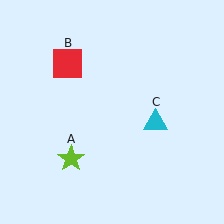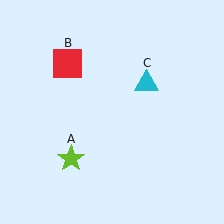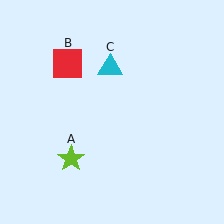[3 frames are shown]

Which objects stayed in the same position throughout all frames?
Lime star (object A) and red square (object B) remained stationary.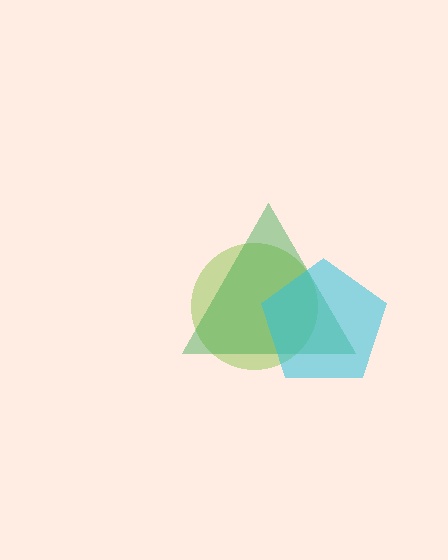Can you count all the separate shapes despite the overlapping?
Yes, there are 3 separate shapes.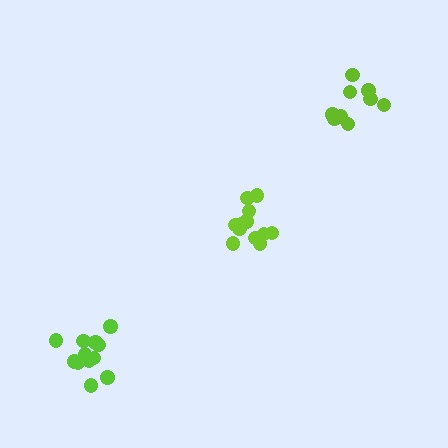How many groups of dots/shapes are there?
There are 3 groups.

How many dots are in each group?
Group 1: 12 dots, Group 2: 13 dots, Group 3: 9 dots (34 total).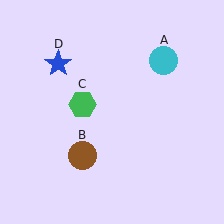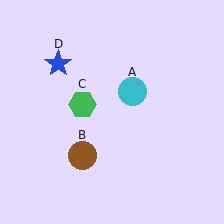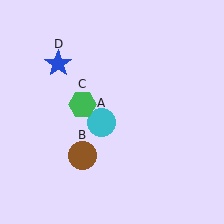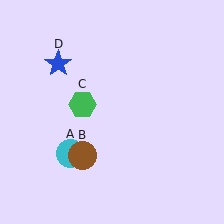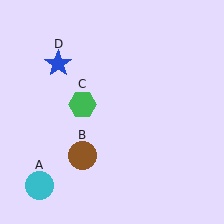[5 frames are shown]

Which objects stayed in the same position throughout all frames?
Brown circle (object B) and green hexagon (object C) and blue star (object D) remained stationary.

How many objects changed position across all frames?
1 object changed position: cyan circle (object A).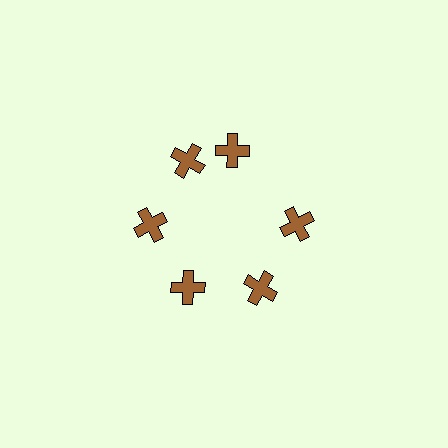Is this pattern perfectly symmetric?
No. The 6 brown crosses are arranged in a ring, but one element near the 1 o'clock position is rotated out of alignment along the ring, breaking the 6-fold rotational symmetry.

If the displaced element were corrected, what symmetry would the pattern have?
It would have 6-fold rotational symmetry — the pattern would map onto itself every 60 degrees.